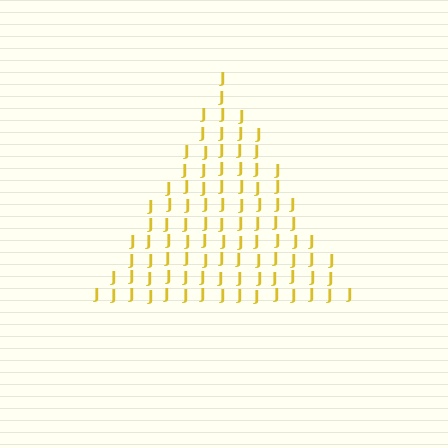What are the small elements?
The small elements are letter J's.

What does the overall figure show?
The overall figure shows a triangle.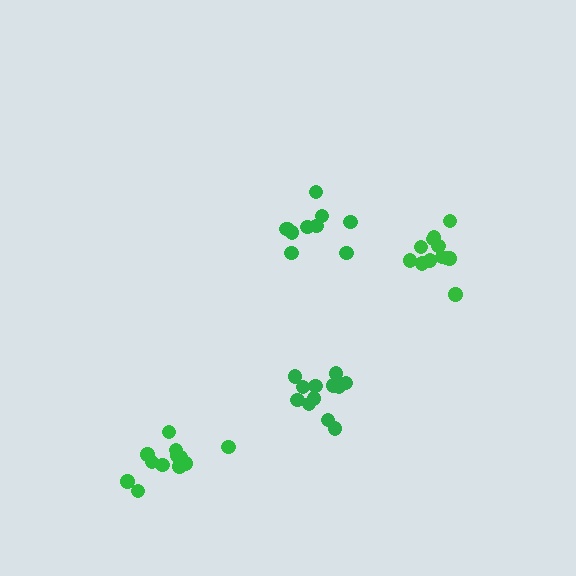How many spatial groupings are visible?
There are 4 spatial groupings.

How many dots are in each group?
Group 1: 12 dots, Group 2: 12 dots, Group 3: 10 dots, Group 4: 12 dots (46 total).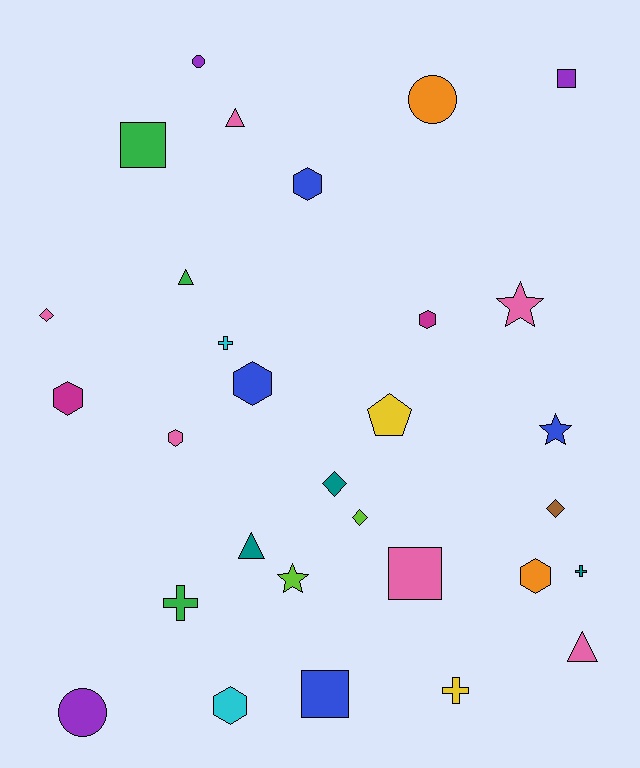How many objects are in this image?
There are 30 objects.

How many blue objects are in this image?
There are 4 blue objects.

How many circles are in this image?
There are 3 circles.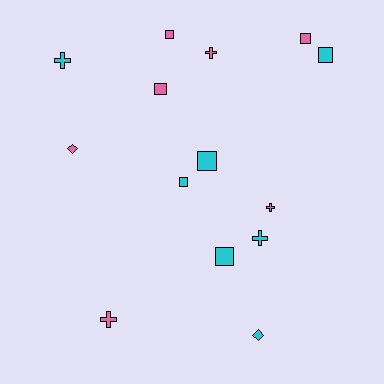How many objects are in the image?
There are 14 objects.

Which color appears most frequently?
Pink, with 7 objects.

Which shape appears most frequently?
Square, with 7 objects.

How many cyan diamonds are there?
There is 1 cyan diamond.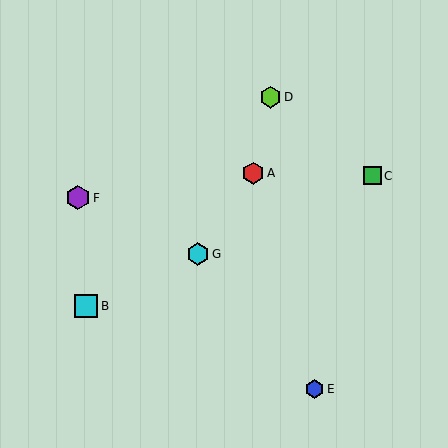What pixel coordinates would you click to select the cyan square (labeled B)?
Click at (86, 306) to select the cyan square B.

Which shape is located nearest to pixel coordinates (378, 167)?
The green square (labeled C) at (372, 176) is nearest to that location.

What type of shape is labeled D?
Shape D is a lime hexagon.